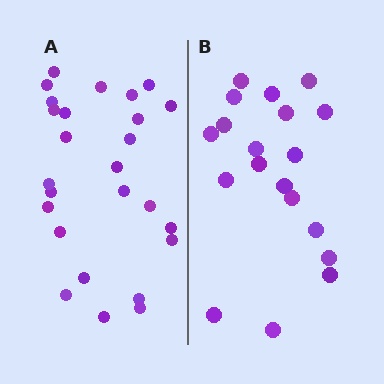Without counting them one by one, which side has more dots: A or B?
Region A (the left region) has more dots.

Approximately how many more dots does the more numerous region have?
Region A has roughly 8 or so more dots than region B.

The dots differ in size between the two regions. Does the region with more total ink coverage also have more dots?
No. Region B has more total ink coverage because its dots are larger, but region A actually contains more individual dots. Total area can be misleading — the number of items is what matters here.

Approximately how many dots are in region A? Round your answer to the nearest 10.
About 30 dots. (The exact count is 26, which rounds to 30.)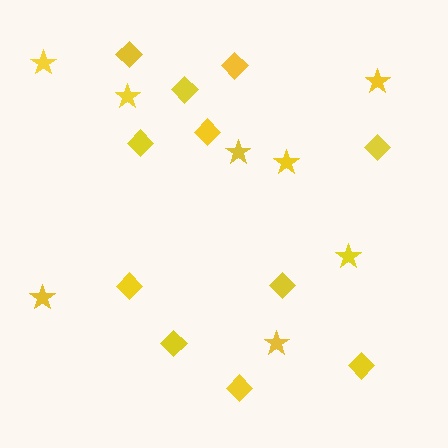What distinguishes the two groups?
There are 2 groups: one group of diamonds (11) and one group of stars (8).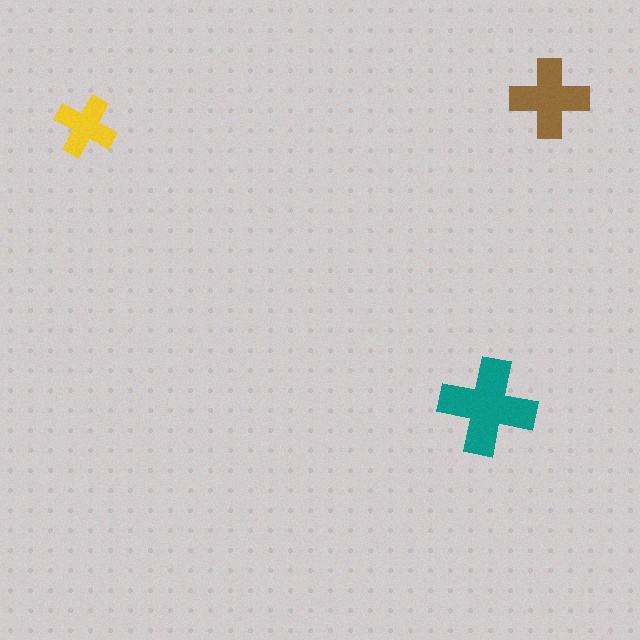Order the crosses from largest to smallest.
the teal one, the brown one, the yellow one.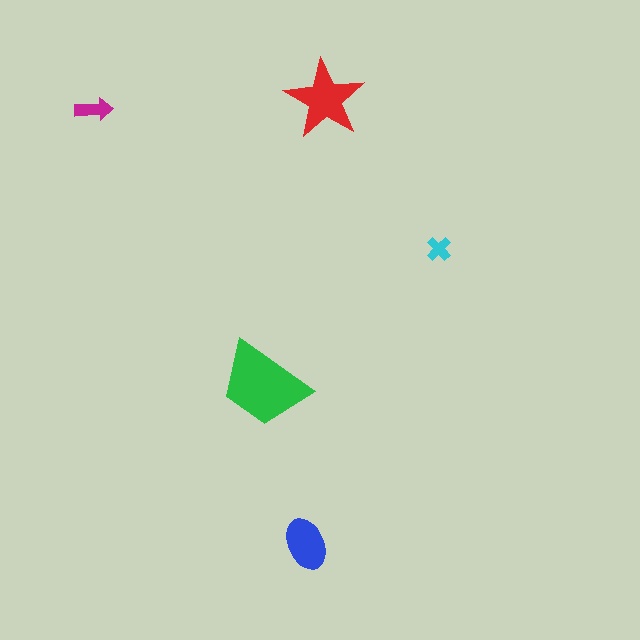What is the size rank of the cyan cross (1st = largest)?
5th.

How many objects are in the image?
There are 5 objects in the image.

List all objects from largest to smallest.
The green trapezoid, the red star, the blue ellipse, the magenta arrow, the cyan cross.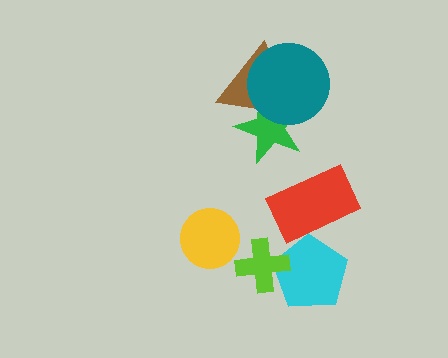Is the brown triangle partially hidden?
Yes, it is partially covered by another shape.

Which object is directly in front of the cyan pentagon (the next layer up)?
The red rectangle is directly in front of the cyan pentagon.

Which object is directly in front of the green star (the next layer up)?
The brown triangle is directly in front of the green star.